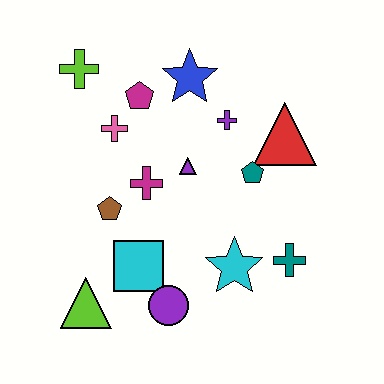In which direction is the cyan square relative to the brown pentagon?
The cyan square is below the brown pentagon.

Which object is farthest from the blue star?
The lime triangle is farthest from the blue star.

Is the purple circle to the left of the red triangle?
Yes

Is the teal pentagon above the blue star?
No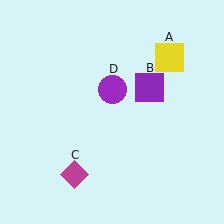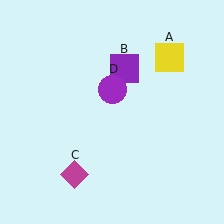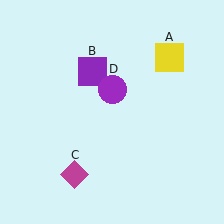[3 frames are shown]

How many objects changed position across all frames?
1 object changed position: purple square (object B).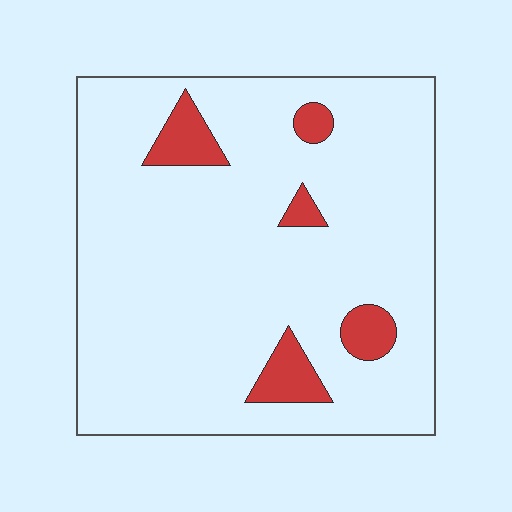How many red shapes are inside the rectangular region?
5.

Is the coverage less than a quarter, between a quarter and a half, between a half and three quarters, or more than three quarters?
Less than a quarter.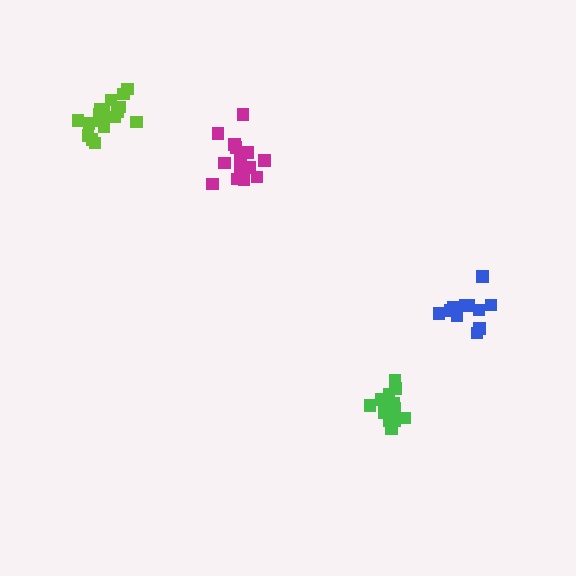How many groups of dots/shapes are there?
There are 4 groups.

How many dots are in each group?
Group 1: 12 dots, Group 2: 15 dots, Group 3: 18 dots, Group 4: 16 dots (61 total).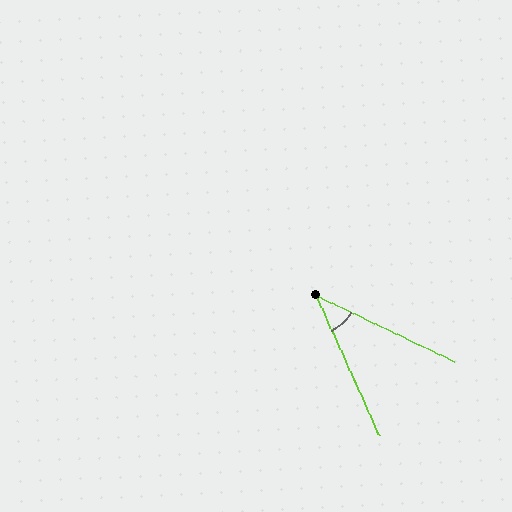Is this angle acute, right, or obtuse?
It is acute.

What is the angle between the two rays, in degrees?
Approximately 40 degrees.